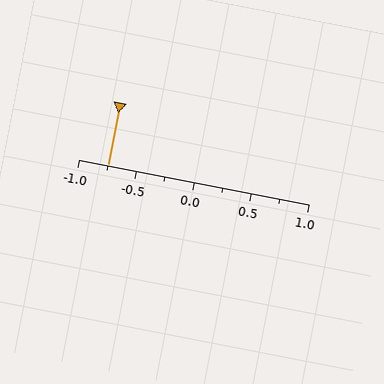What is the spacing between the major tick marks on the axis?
The major ticks are spaced 0.5 apart.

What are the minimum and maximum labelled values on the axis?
The axis runs from -1.0 to 1.0.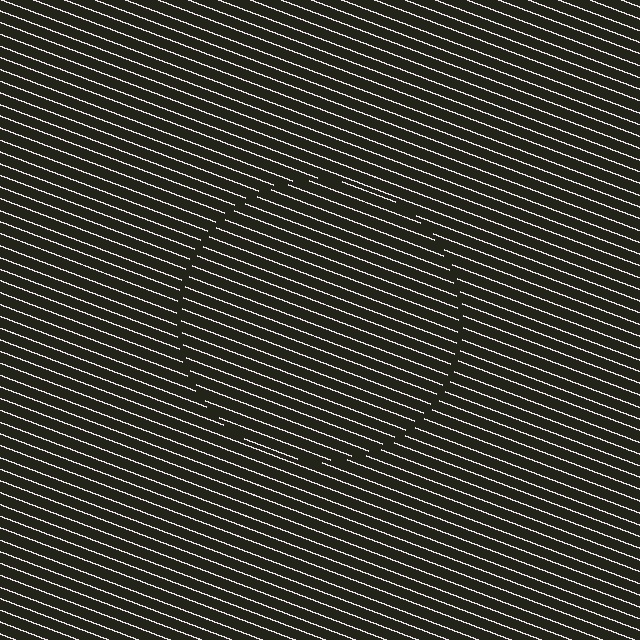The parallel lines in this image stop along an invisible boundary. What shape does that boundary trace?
An illusory circle. The interior of the shape contains the same grating, shifted by half a period — the contour is defined by the phase discontinuity where line-ends from the inner and outer gratings abut.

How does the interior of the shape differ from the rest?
The interior of the shape contains the same grating, shifted by half a period — the contour is defined by the phase discontinuity where line-ends from the inner and outer gratings abut.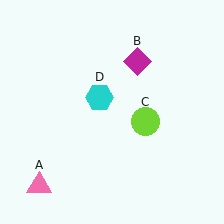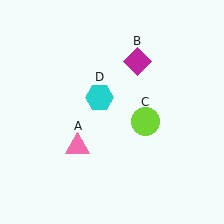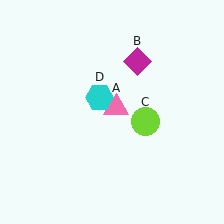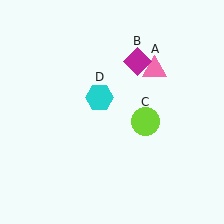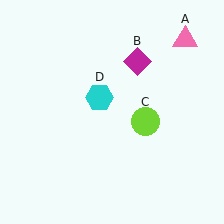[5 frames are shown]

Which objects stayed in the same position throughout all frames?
Magenta diamond (object B) and lime circle (object C) and cyan hexagon (object D) remained stationary.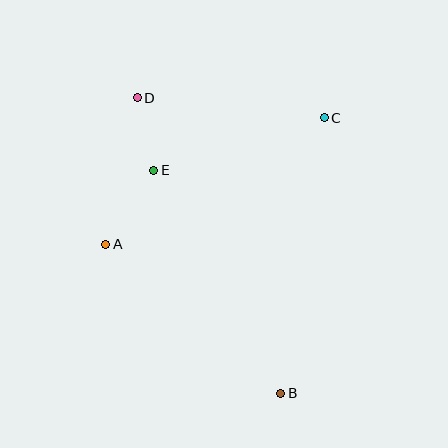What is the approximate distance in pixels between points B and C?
The distance between B and C is approximately 279 pixels.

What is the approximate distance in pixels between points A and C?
The distance between A and C is approximately 252 pixels.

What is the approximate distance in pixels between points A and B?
The distance between A and B is approximately 230 pixels.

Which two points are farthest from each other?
Points B and D are farthest from each other.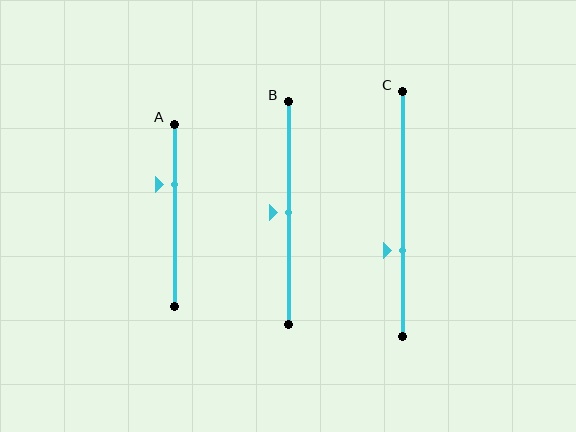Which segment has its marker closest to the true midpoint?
Segment B has its marker closest to the true midpoint.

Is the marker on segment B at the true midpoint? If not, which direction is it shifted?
Yes, the marker on segment B is at the true midpoint.